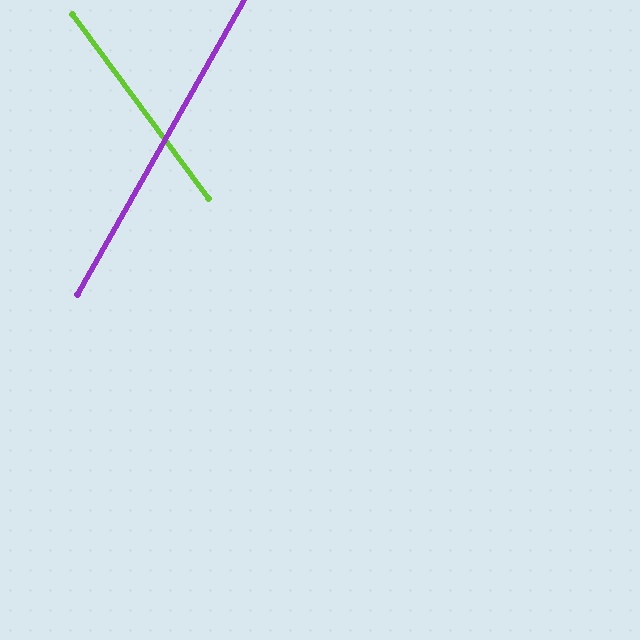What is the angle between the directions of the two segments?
Approximately 66 degrees.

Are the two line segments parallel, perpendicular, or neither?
Neither parallel nor perpendicular — they differ by about 66°.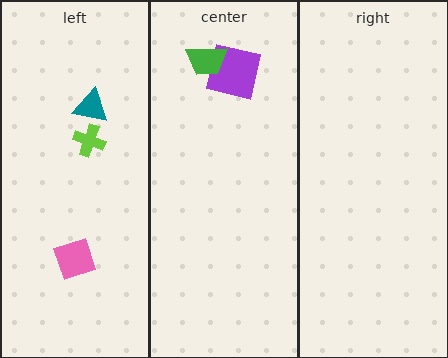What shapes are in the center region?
The purple square, the green trapezoid.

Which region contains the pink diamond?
The left region.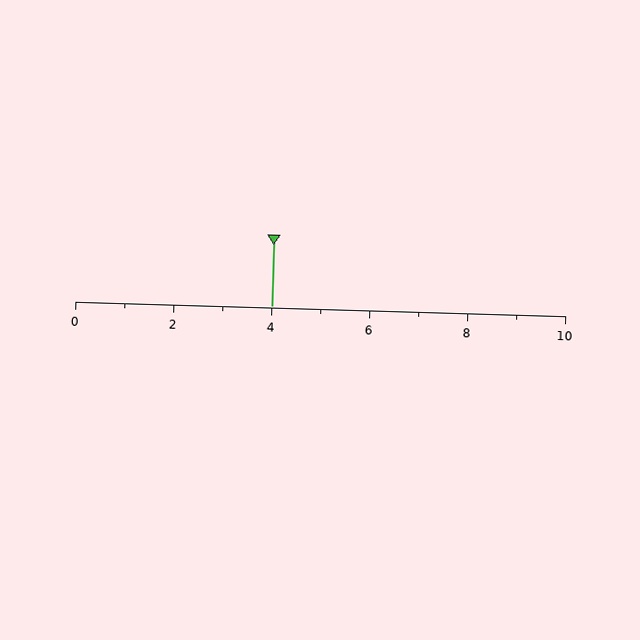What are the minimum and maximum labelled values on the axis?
The axis runs from 0 to 10.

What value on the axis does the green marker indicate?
The marker indicates approximately 4.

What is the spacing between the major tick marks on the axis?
The major ticks are spaced 2 apart.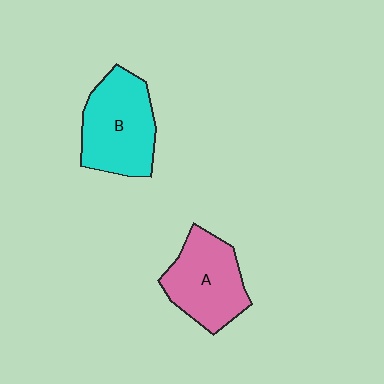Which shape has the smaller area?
Shape A (pink).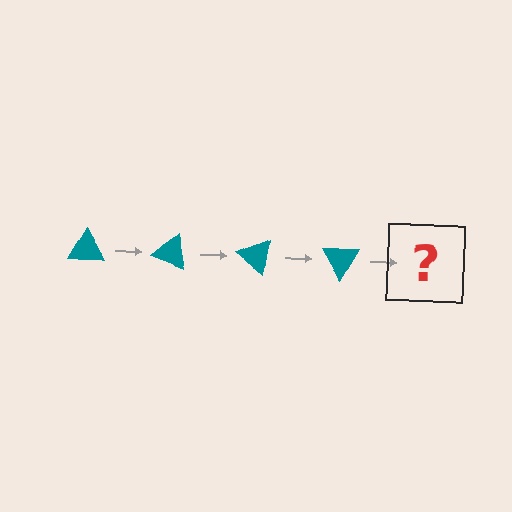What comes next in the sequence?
The next element should be a teal triangle rotated 80 degrees.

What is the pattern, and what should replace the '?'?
The pattern is that the triangle rotates 20 degrees each step. The '?' should be a teal triangle rotated 80 degrees.